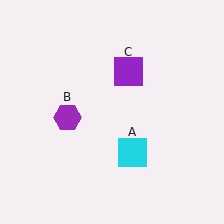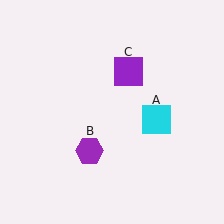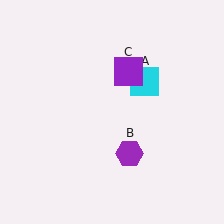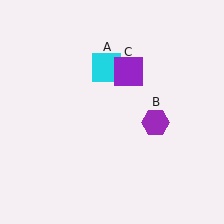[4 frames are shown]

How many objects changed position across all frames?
2 objects changed position: cyan square (object A), purple hexagon (object B).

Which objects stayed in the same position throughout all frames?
Purple square (object C) remained stationary.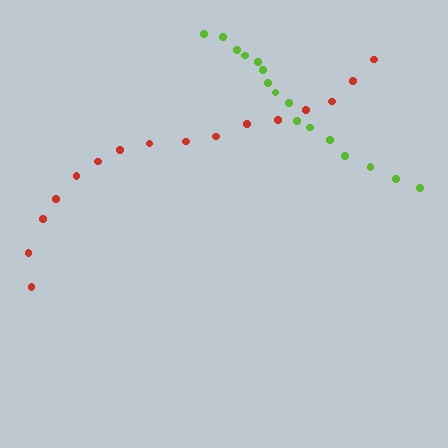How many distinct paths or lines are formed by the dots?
There are 2 distinct paths.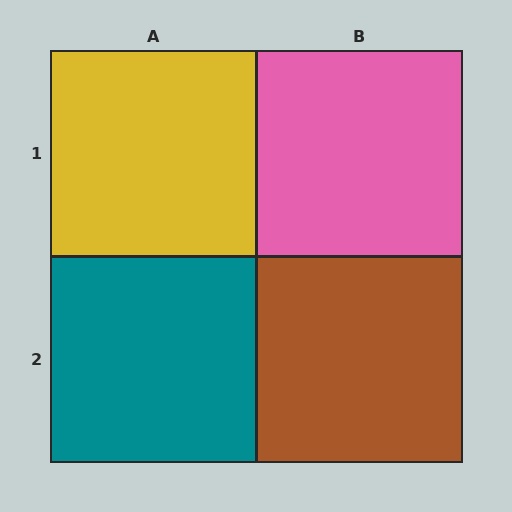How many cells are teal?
1 cell is teal.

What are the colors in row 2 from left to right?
Teal, brown.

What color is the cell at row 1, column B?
Pink.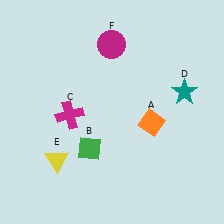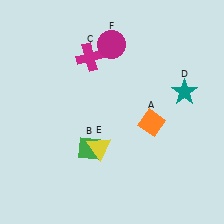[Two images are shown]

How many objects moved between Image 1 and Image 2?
2 objects moved between the two images.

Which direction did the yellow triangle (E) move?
The yellow triangle (E) moved right.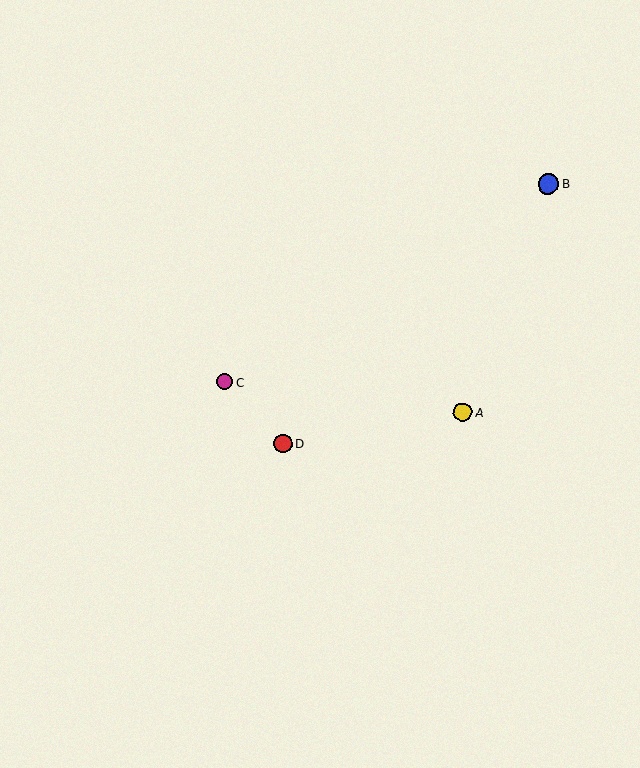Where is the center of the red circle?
The center of the red circle is at (283, 444).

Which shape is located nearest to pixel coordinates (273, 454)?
The red circle (labeled D) at (283, 444) is nearest to that location.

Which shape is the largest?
The blue circle (labeled B) is the largest.